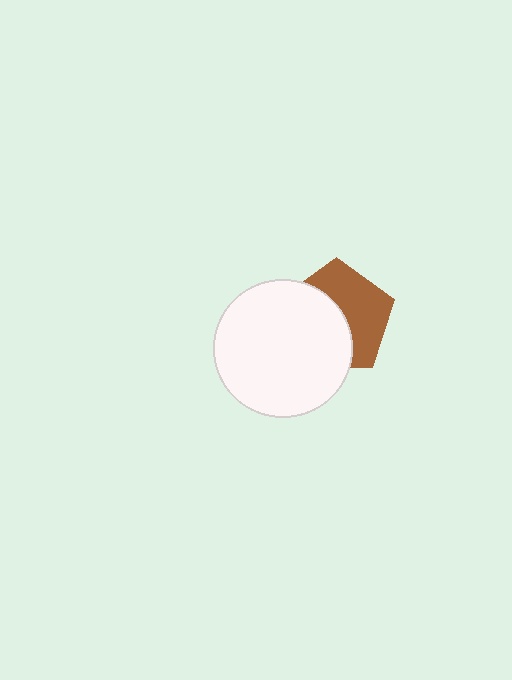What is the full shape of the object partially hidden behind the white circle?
The partially hidden object is a brown pentagon.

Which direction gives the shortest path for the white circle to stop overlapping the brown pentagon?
Moving toward the lower-left gives the shortest separation.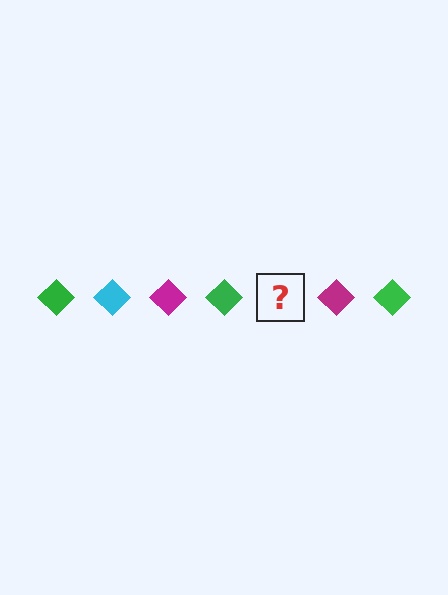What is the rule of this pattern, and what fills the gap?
The rule is that the pattern cycles through green, cyan, magenta diamonds. The gap should be filled with a cyan diamond.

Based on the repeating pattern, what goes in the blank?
The blank should be a cyan diamond.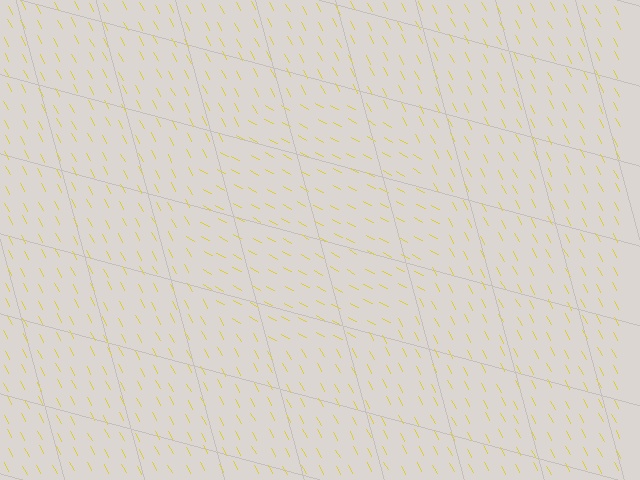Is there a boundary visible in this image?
Yes, there is a texture boundary formed by a change in line orientation.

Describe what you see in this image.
The image is filled with small yellow line segments. A circle region in the image has lines oriented differently from the surrounding lines, creating a visible texture boundary.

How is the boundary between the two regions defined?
The boundary is defined purely by a change in line orientation (approximately 33 degrees difference). All lines are the same color and thickness.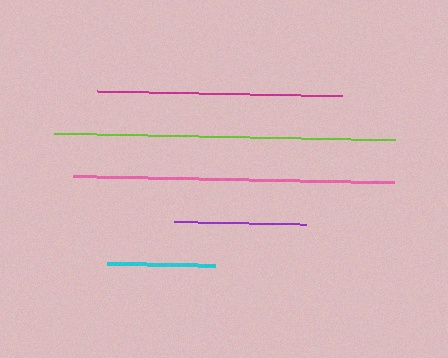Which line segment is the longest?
The lime line is the longest at approximately 340 pixels.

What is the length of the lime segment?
The lime segment is approximately 340 pixels long.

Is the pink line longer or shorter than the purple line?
The pink line is longer than the purple line.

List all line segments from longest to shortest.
From longest to shortest: lime, pink, magenta, purple, cyan.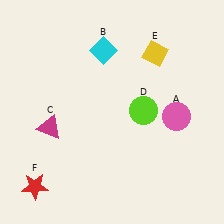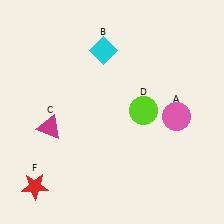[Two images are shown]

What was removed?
The yellow diamond (E) was removed in Image 2.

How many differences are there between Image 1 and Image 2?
There is 1 difference between the two images.